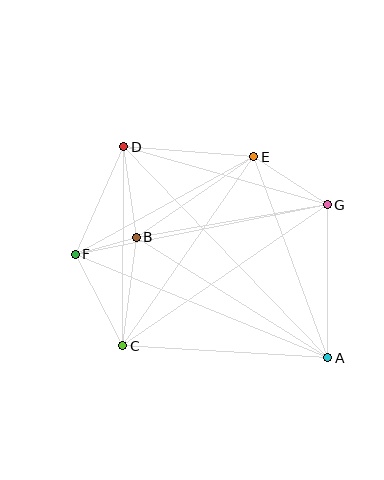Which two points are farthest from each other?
Points A and D are farthest from each other.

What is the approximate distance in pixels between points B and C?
The distance between B and C is approximately 109 pixels.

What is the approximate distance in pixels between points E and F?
The distance between E and F is approximately 203 pixels.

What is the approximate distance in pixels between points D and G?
The distance between D and G is approximately 211 pixels.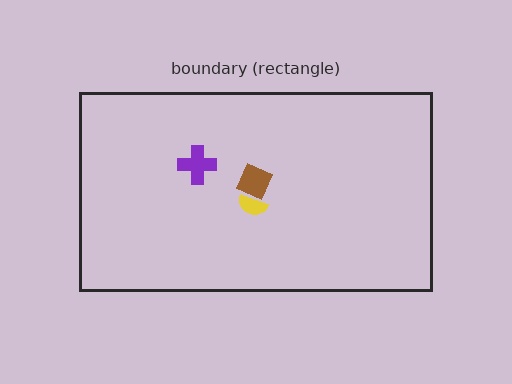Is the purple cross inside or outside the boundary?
Inside.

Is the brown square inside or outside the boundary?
Inside.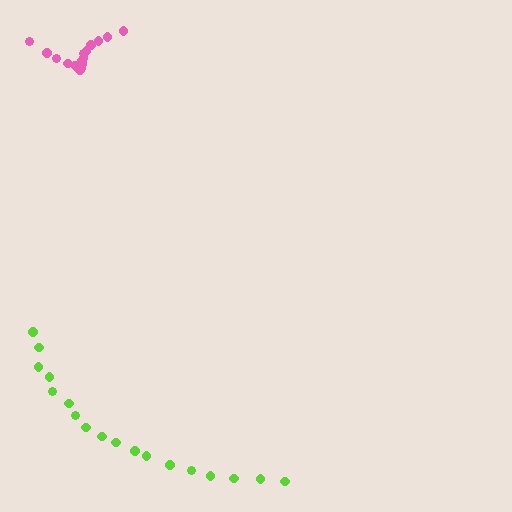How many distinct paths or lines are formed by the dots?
There are 2 distinct paths.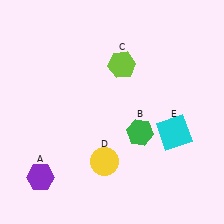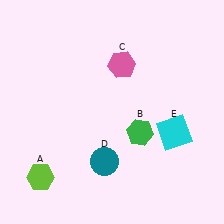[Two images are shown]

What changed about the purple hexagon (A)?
In Image 1, A is purple. In Image 2, it changed to lime.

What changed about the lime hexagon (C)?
In Image 1, C is lime. In Image 2, it changed to pink.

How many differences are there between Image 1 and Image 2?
There are 3 differences between the two images.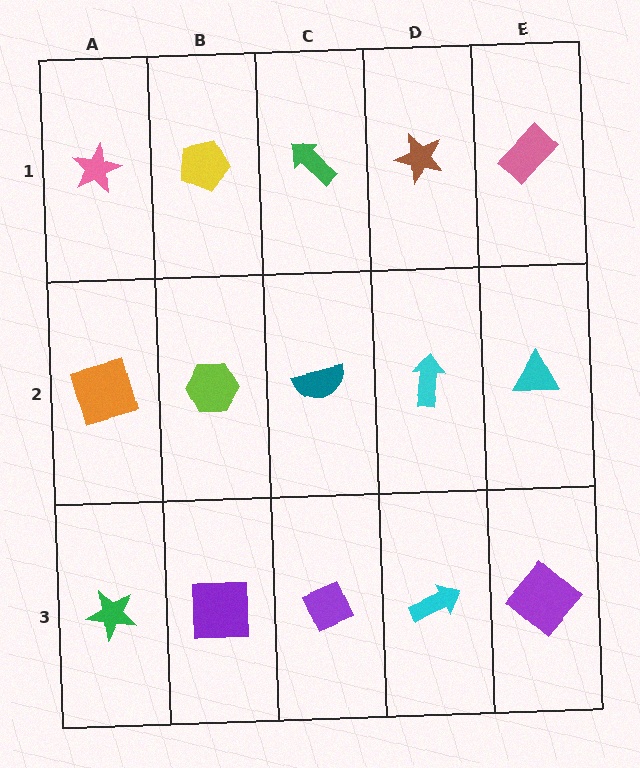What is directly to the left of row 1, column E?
A brown star.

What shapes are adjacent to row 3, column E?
A cyan triangle (row 2, column E), a cyan arrow (row 3, column D).